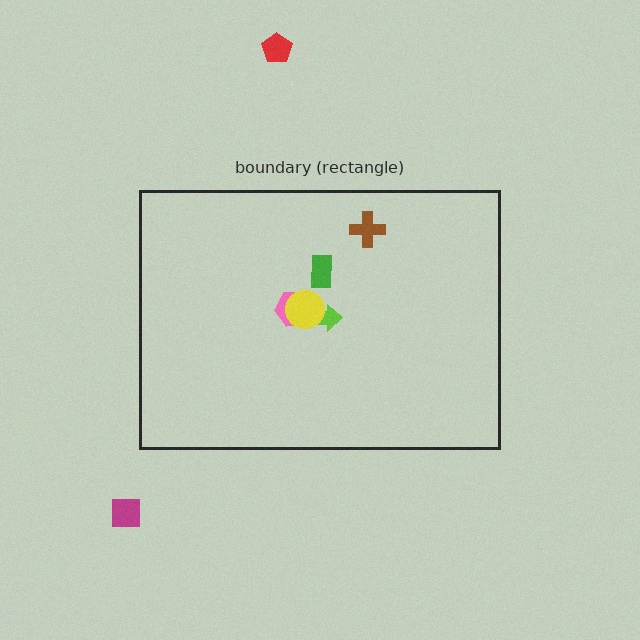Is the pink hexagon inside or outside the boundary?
Inside.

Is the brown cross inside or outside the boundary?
Inside.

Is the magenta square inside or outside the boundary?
Outside.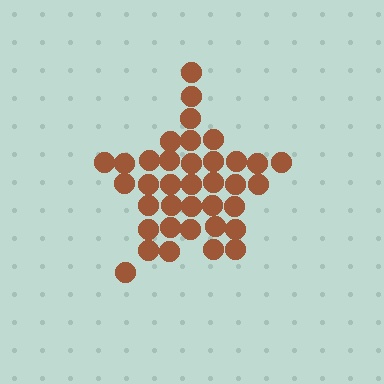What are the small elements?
The small elements are circles.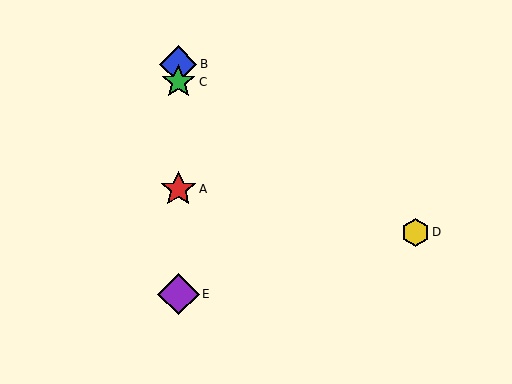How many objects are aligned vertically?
4 objects (A, B, C, E) are aligned vertically.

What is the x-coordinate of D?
Object D is at x≈416.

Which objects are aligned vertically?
Objects A, B, C, E are aligned vertically.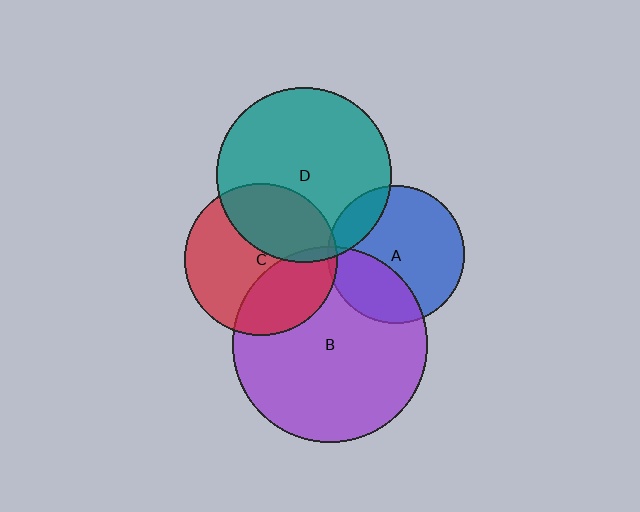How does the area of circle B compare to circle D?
Approximately 1.2 times.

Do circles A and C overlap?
Yes.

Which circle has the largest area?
Circle B (purple).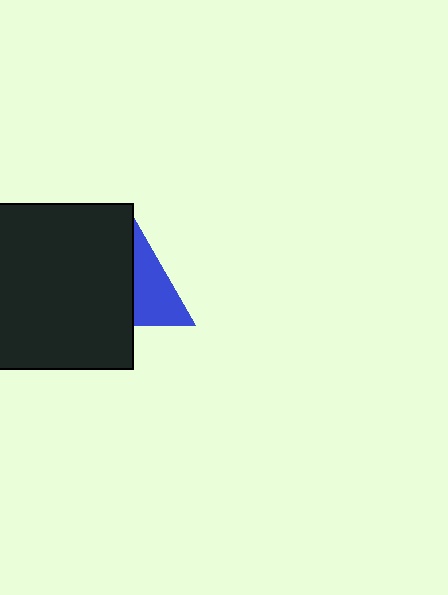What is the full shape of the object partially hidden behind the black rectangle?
The partially hidden object is a blue triangle.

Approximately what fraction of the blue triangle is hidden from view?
Roughly 52% of the blue triangle is hidden behind the black rectangle.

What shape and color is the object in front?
The object in front is a black rectangle.